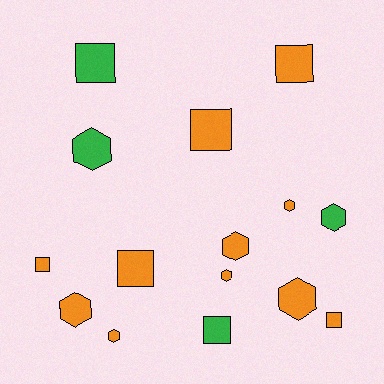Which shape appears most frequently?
Hexagon, with 8 objects.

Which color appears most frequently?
Orange, with 11 objects.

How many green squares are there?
There are 2 green squares.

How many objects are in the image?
There are 15 objects.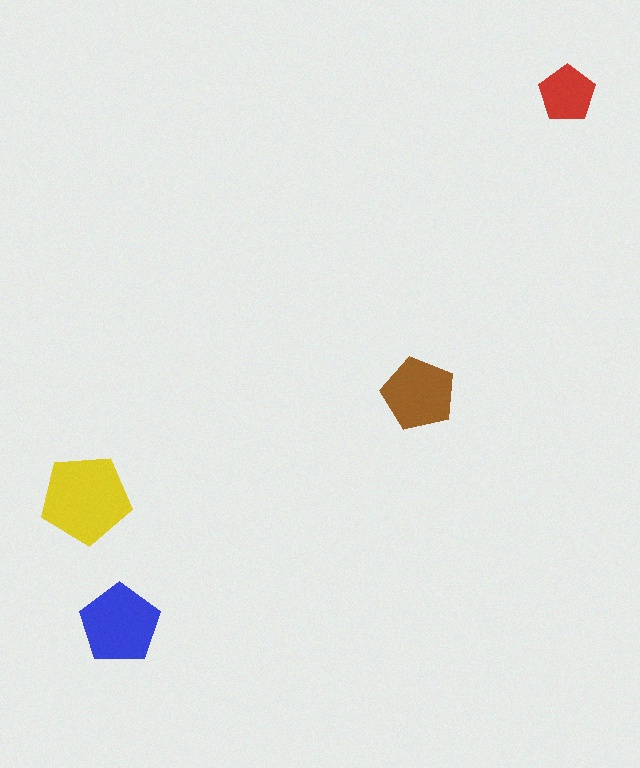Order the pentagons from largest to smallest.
the yellow one, the blue one, the brown one, the red one.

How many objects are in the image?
There are 4 objects in the image.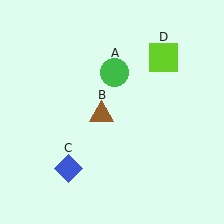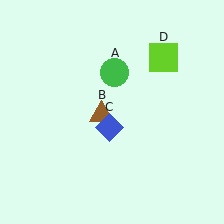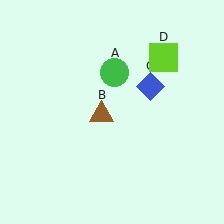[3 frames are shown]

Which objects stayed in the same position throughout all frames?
Green circle (object A) and brown triangle (object B) and lime square (object D) remained stationary.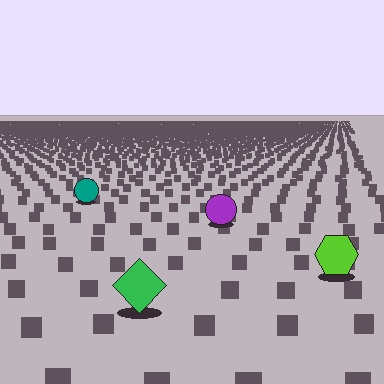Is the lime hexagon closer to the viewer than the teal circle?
Yes. The lime hexagon is closer — you can tell from the texture gradient: the ground texture is coarser near it.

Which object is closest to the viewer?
The green diamond is closest. The texture marks near it are larger and more spread out.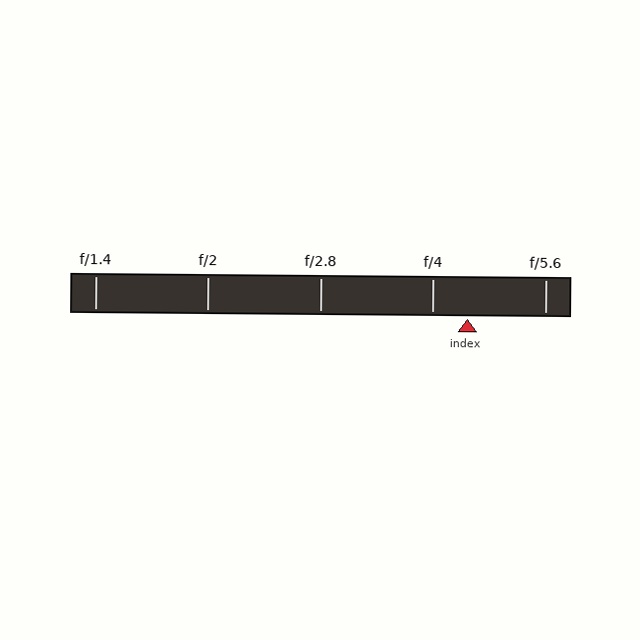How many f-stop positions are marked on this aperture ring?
There are 5 f-stop positions marked.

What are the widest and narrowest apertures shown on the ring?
The widest aperture shown is f/1.4 and the narrowest is f/5.6.